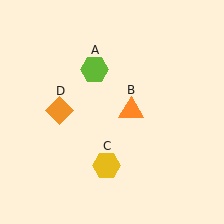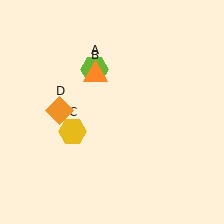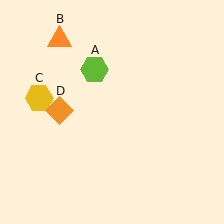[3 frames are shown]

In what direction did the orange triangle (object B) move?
The orange triangle (object B) moved up and to the left.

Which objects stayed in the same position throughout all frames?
Lime hexagon (object A) and orange diamond (object D) remained stationary.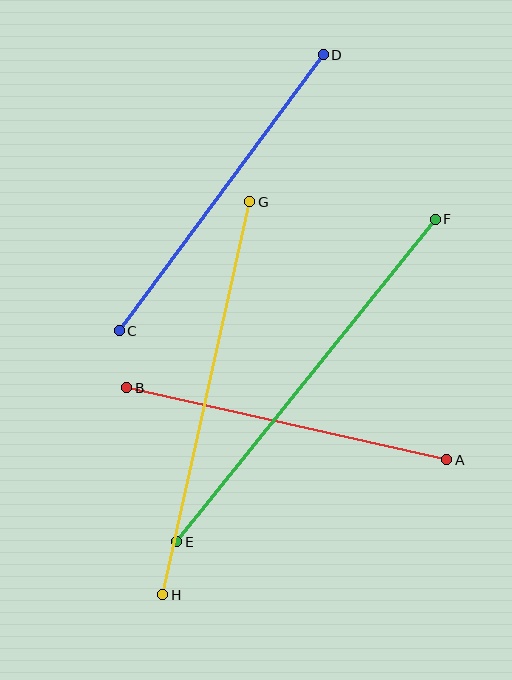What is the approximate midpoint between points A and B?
The midpoint is at approximately (287, 424) pixels.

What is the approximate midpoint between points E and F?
The midpoint is at approximately (306, 381) pixels.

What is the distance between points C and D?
The distance is approximately 343 pixels.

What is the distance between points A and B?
The distance is approximately 328 pixels.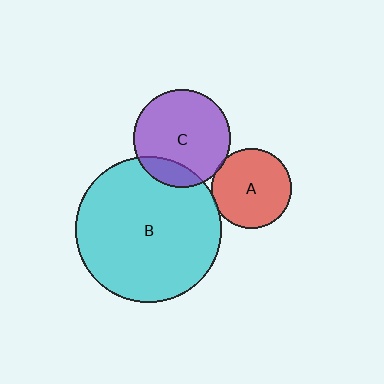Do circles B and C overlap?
Yes.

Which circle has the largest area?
Circle B (cyan).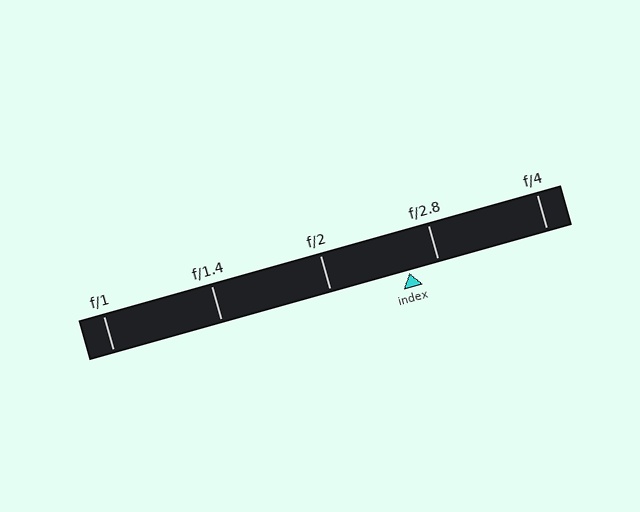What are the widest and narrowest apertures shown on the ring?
The widest aperture shown is f/1 and the narrowest is f/4.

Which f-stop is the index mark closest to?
The index mark is closest to f/2.8.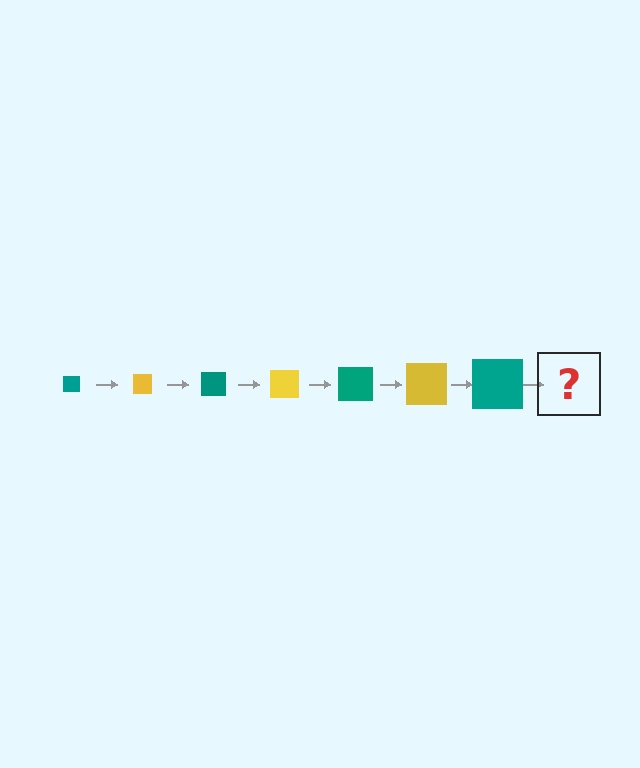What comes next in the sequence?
The next element should be a yellow square, larger than the previous one.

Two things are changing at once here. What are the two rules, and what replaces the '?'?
The two rules are that the square grows larger each step and the color cycles through teal and yellow. The '?' should be a yellow square, larger than the previous one.